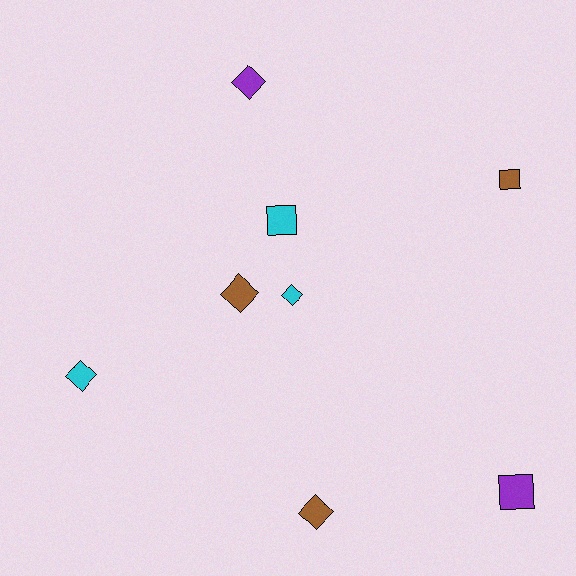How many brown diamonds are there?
There are 2 brown diamonds.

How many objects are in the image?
There are 8 objects.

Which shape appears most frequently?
Diamond, with 5 objects.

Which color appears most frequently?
Brown, with 3 objects.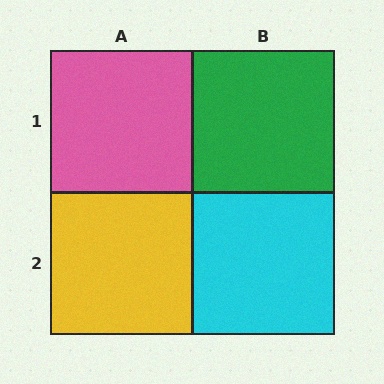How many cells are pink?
1 cell is pink.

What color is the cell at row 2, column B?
Cyan.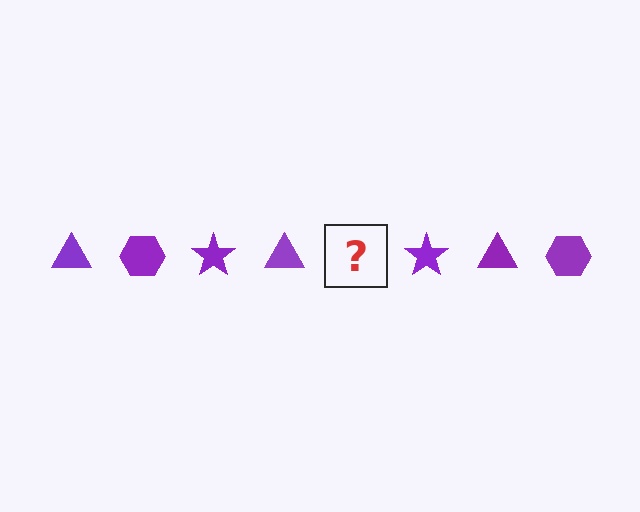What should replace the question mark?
The question mark should be replaced with a purple hexagon.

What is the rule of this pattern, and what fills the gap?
The rule is that the pattern cycles through triangle, hexagon, star shapes in purple. The gap should be filled with a purple hexagon.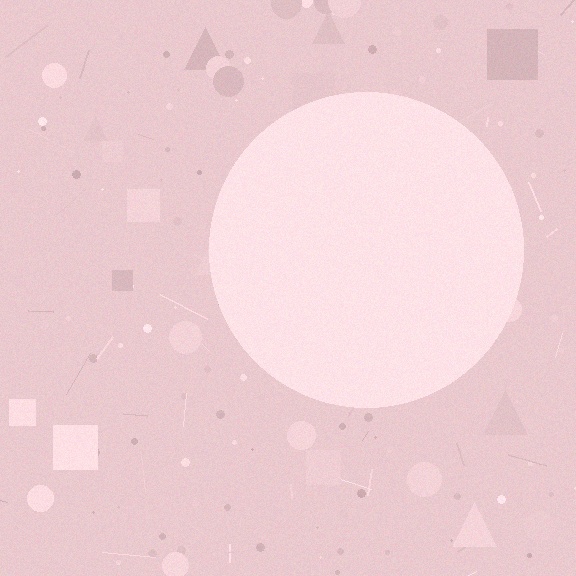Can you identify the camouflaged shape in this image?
The camouflaged shape is a circle.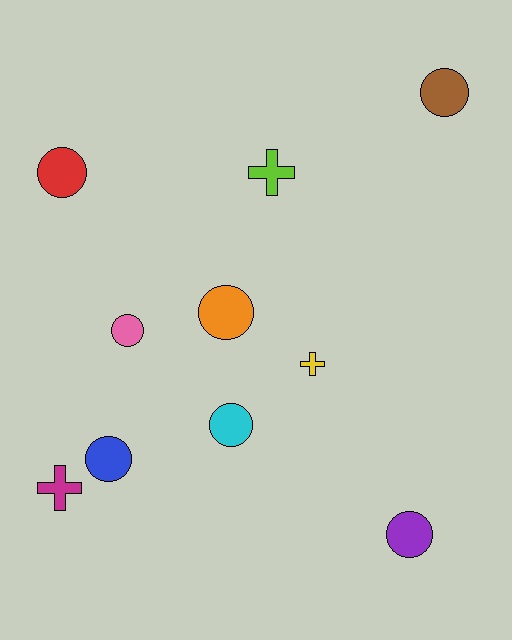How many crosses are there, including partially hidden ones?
There are 3 crosses.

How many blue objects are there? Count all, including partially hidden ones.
There is 1 blue object.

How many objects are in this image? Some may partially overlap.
There are 10 objects.